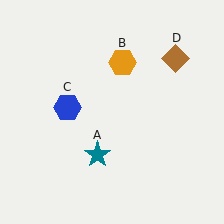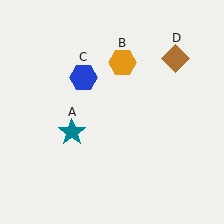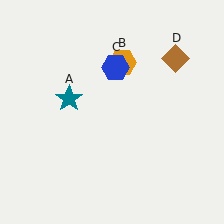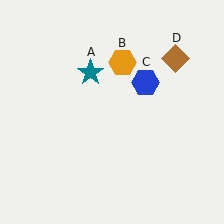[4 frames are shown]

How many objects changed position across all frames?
2 objects changed position: teal star (object A), blue hexagon (object C).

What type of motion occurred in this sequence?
The teal star (object A), blue hexagon (object C) rotated clockwise around the center of the scene.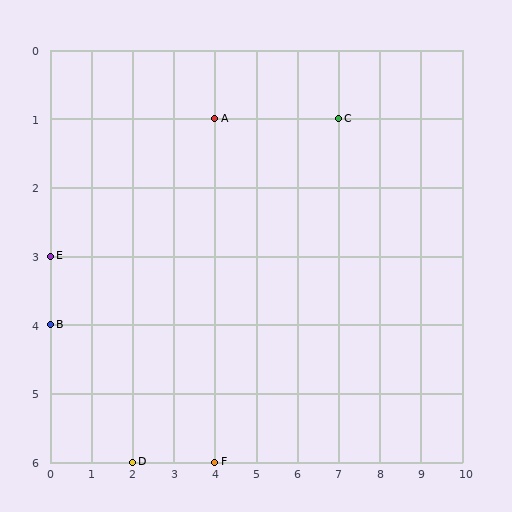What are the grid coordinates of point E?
Point E is at grid coordinates (0, 3).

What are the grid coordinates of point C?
Point C is at grid coordinates (7, 1).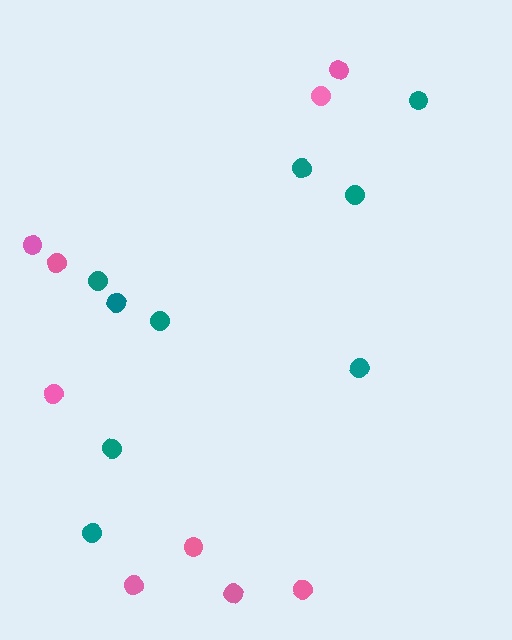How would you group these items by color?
There are 2 groups: one group of pink circles (9) and one group of teal circles (9).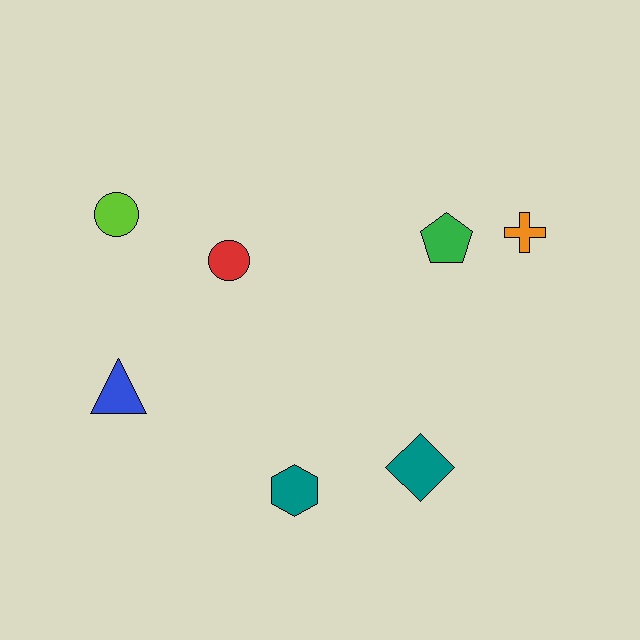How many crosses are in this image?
There is 1 cross.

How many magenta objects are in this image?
There are no magenta objects.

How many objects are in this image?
There are 7 objects.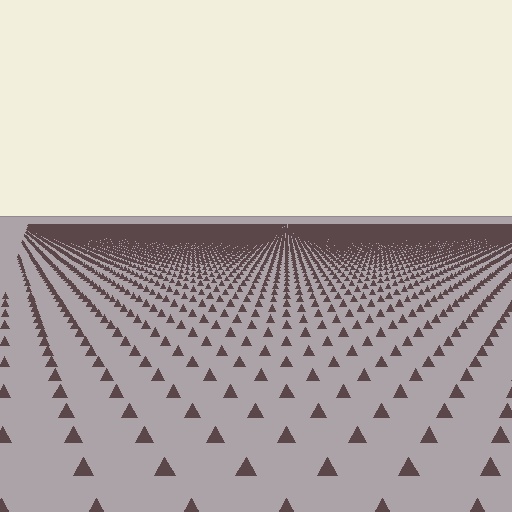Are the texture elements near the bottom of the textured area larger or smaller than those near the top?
Larger. Near the bottom, elements are closer to the viewer and appear at a bigger on-screen size.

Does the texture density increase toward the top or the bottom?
Density increases toward the top.